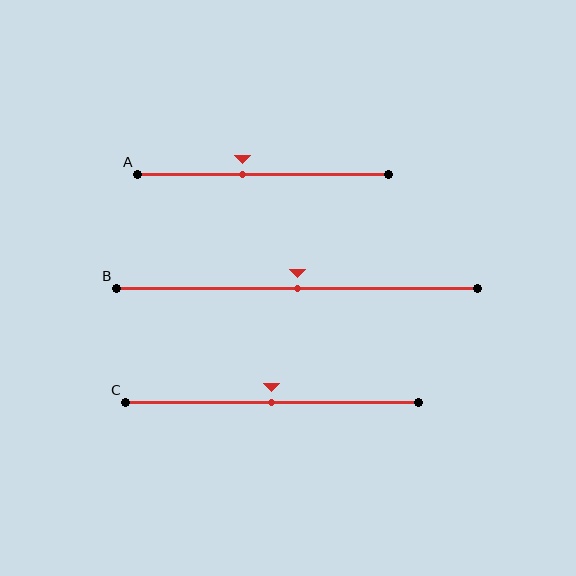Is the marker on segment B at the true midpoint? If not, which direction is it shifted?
Yes, the marker on segment B is at the true midpoint.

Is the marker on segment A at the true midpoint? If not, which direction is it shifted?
No, the marker on segment A is shifted to the left by about 8% of the segment length.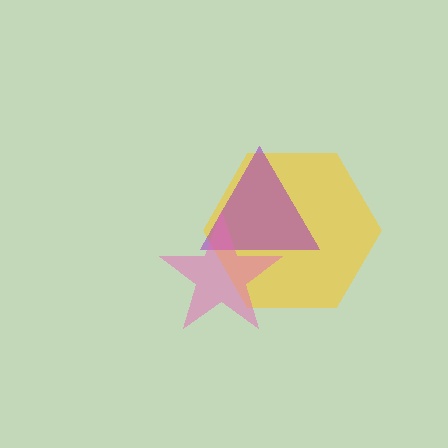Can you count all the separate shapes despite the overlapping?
Yes, there are 3 separate shapes.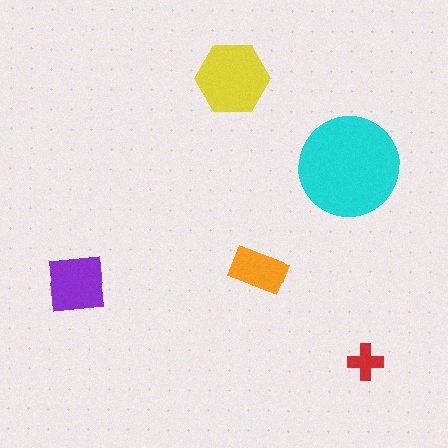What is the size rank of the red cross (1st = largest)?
5th.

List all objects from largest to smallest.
The cyan circle, the yellow hexagon, the purple square, the orange rectangle, the red cross.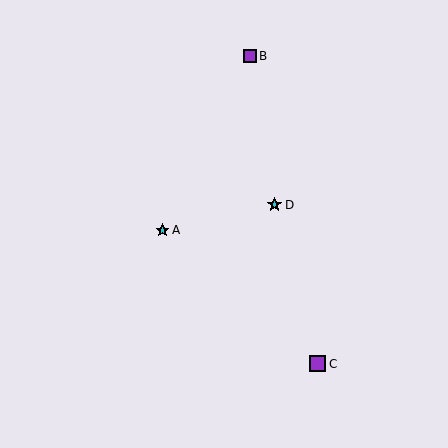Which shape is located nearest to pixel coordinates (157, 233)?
The cyan star (labeled A) at (163, 230) is nearest to that location.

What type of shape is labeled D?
Shape D is a cyan star.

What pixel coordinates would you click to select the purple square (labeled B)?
Click at (250, 56) to select the purple square B.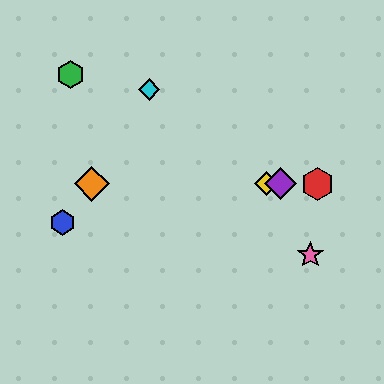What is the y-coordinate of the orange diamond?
The orange diamond is at y≈184.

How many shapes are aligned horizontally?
4 shapes (the red hexagon, the yellow diamond, the purple diamond, the orange diamond) are aligned horizontally.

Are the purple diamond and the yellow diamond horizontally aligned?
Yes, both are at y≈184.